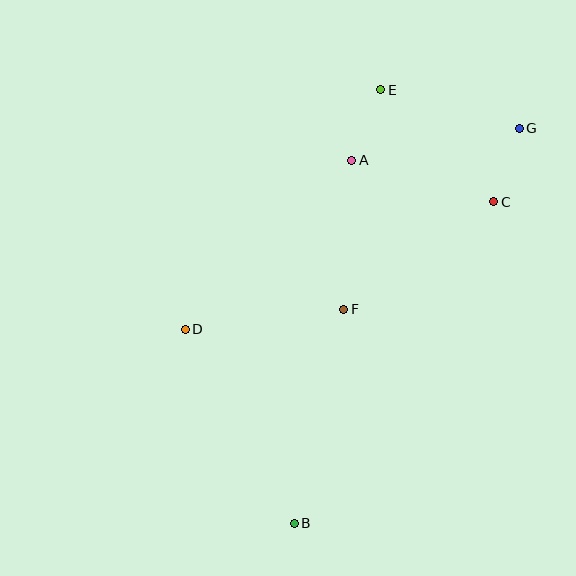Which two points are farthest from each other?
Points B and G are farthest from each other.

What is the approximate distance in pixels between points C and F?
The distance between C and F is approximately 185 pixels.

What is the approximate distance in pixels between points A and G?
The distance between A and G is approximately 171 pixels.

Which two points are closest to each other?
Points A and E are closest to each other.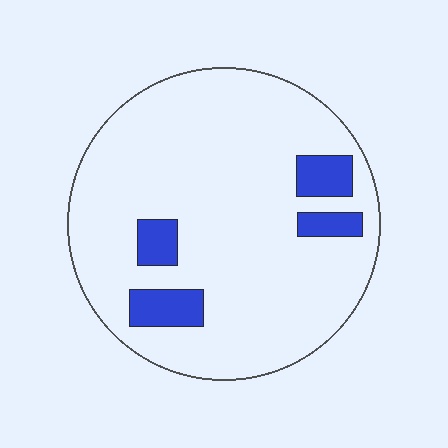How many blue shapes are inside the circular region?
4.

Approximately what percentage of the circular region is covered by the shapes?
Approximately 10%.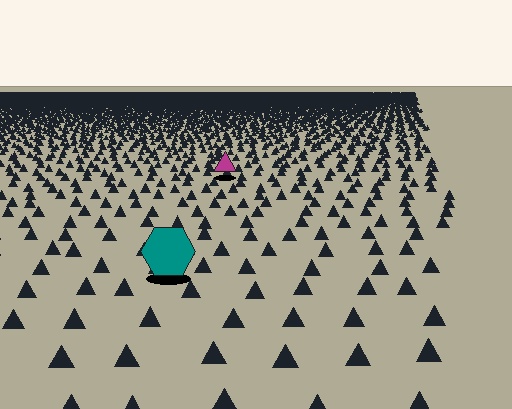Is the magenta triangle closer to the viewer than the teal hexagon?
No. The teal hexagon is closer — you can tell from the texture gradient: the ground texture is coarser near it.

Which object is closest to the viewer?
The teal hexagon is closest. The texture marks near it are larger and more spread out.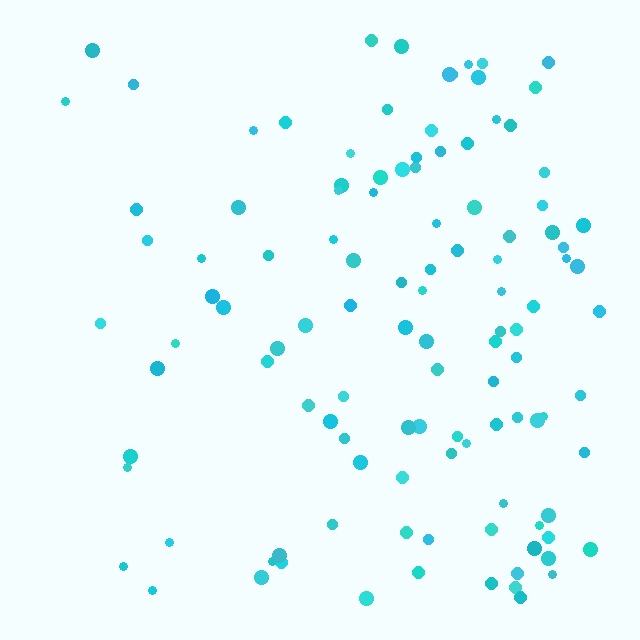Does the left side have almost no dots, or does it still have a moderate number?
Still a moderate number, just noticeably fewer than the right.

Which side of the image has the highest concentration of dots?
The right.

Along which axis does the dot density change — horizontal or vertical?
Horizontal.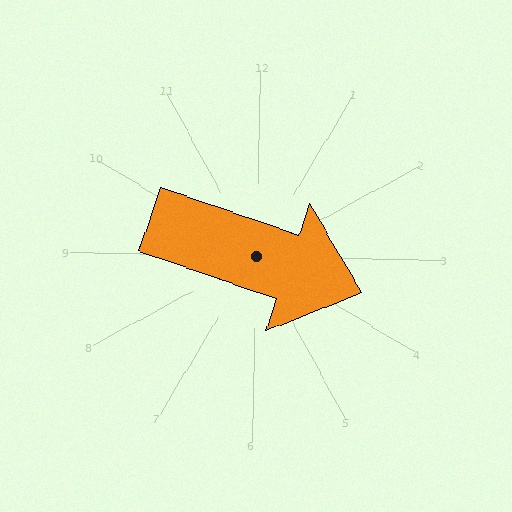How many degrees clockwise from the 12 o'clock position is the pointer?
Approximately 108 degrees.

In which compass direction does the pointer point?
East.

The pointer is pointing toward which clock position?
Roughly 4 o'clock.